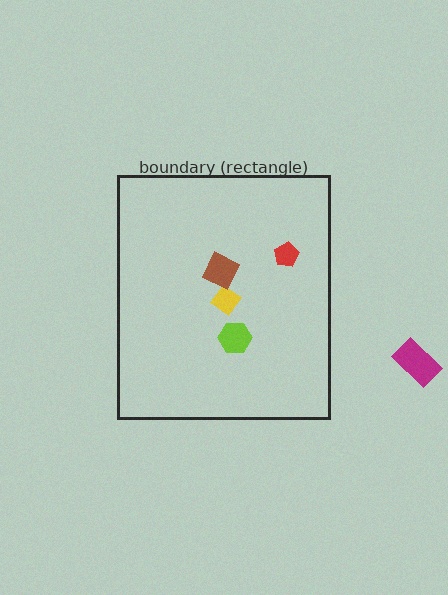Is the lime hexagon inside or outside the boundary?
Inside.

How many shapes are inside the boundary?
4 inside, 1 outside.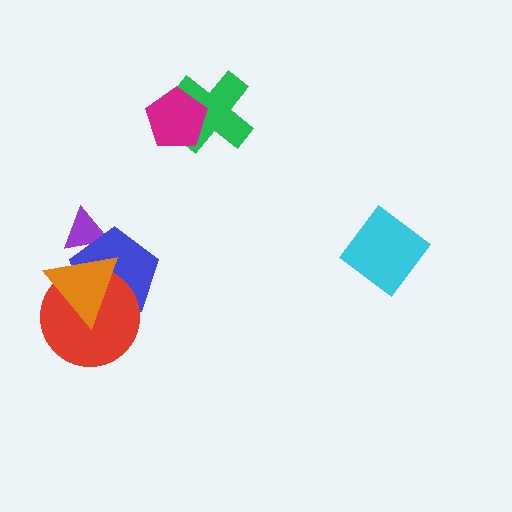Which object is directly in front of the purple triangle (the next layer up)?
The blue pentagon is directly in front of the purple triangle.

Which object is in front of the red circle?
The orange triangle is in front of the red circle.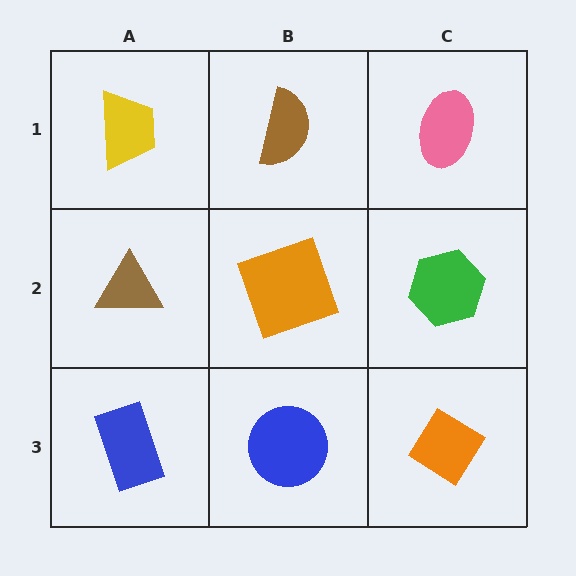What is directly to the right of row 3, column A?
A blue circle.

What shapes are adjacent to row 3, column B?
An orange square (row 2, column B), a blue rectangle (row 3, column A), an orange diamond (row 3, column C).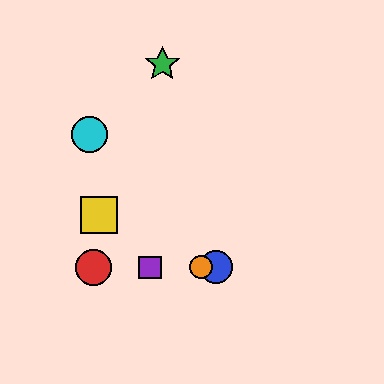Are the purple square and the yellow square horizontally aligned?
No, the purple square is at y≈267 and the yellow square is at y≈215.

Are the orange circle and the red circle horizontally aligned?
Yes, both are at y≈267.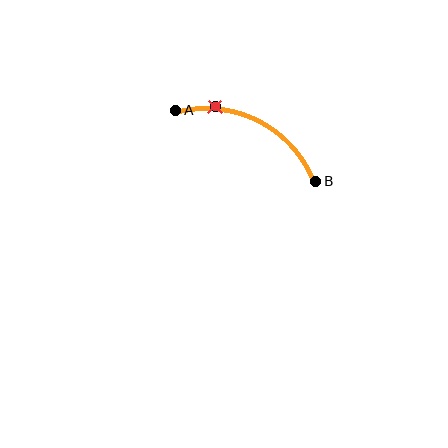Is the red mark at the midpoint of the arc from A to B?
No. The red mark lies on the arc but is closer to endpoint A. The arc midpoint would be at the point on the curve equidistant along the arc from both A and B.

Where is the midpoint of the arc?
The arc midpoint is the point on the curve farthest from the straight line joining A and B. It sits above that line.